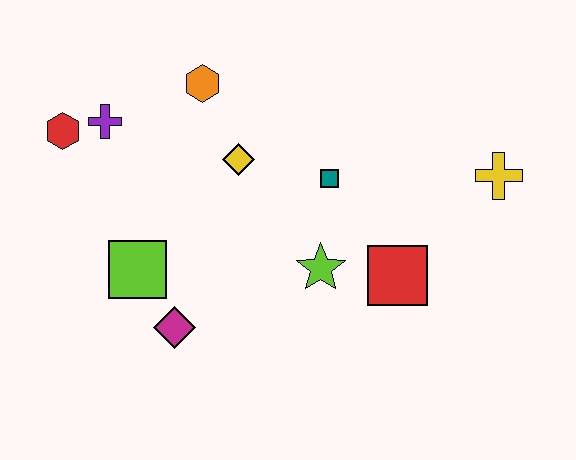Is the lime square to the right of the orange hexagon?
No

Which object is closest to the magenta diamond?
The lime square is closest to the magenta diamond.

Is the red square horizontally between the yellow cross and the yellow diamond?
Yes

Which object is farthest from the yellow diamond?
The yellow cross is farthest from the yellow diamond.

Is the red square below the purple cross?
Yes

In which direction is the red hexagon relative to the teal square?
The red hexagon is to the left of the teal square.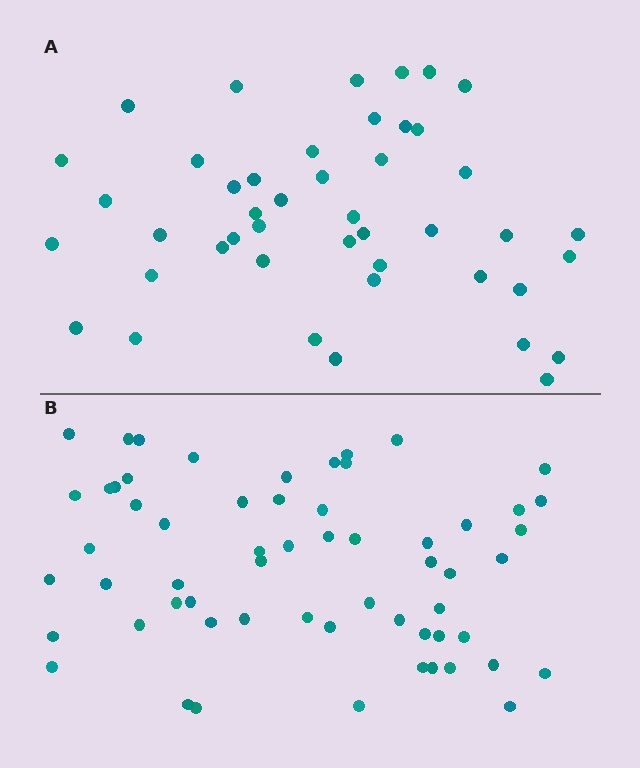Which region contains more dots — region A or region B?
Region B (the bottom region) has more dots.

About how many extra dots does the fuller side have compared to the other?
Region B has approximately 15 more dots than region A.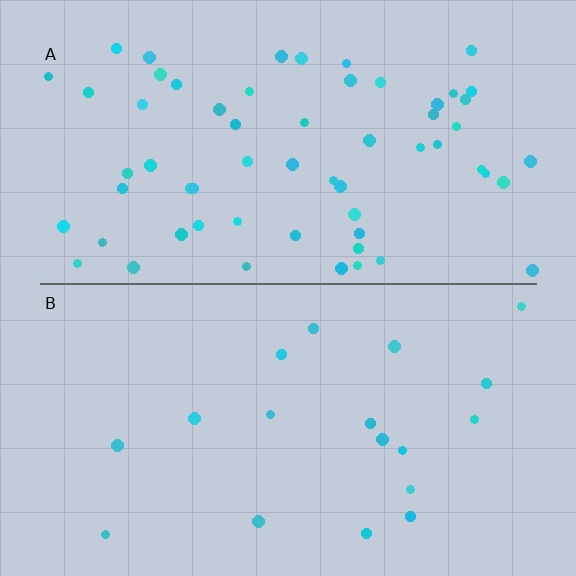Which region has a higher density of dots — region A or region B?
A (the top).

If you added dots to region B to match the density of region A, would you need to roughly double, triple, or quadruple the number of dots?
Approximately triple.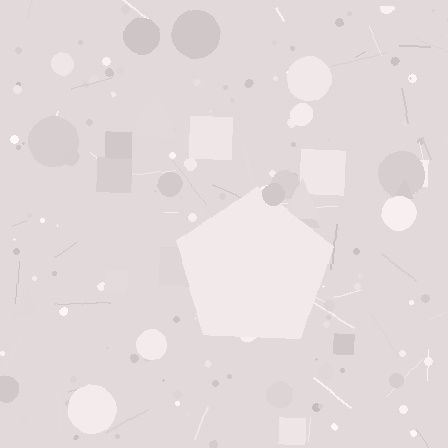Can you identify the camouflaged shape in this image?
The camouflaged shape is a pentagon.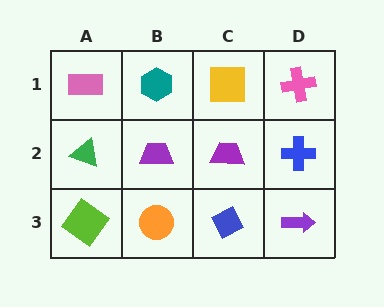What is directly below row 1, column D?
A blue cross.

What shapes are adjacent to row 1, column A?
A green triangle (row 2, column A), a teal hexagon (row 1, column B).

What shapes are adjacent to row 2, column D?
A pink cross (row 1, column D), a purple arrow (row 3, column D), a purple trapezoid (row 2, column C).